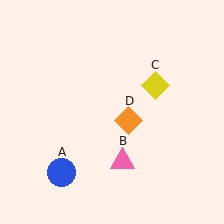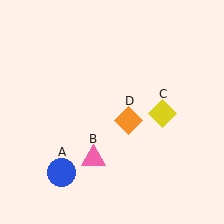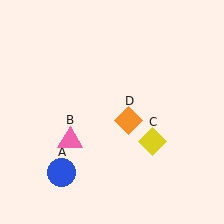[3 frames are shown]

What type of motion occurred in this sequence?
The pink triangle (object B), yellow diamond (object C) rotated clockwise around the center of the scene.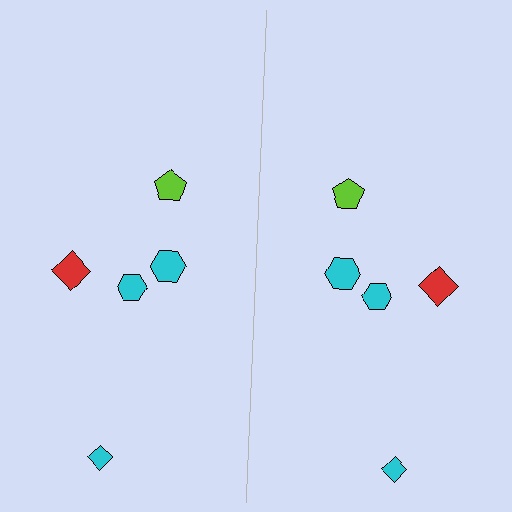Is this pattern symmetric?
Yes, this pattern has bilateral (reflection) symmetry.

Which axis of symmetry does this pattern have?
The pattern has a vertical axis of symmetry running through the center of the image.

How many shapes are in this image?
There are 10 shapes in this image.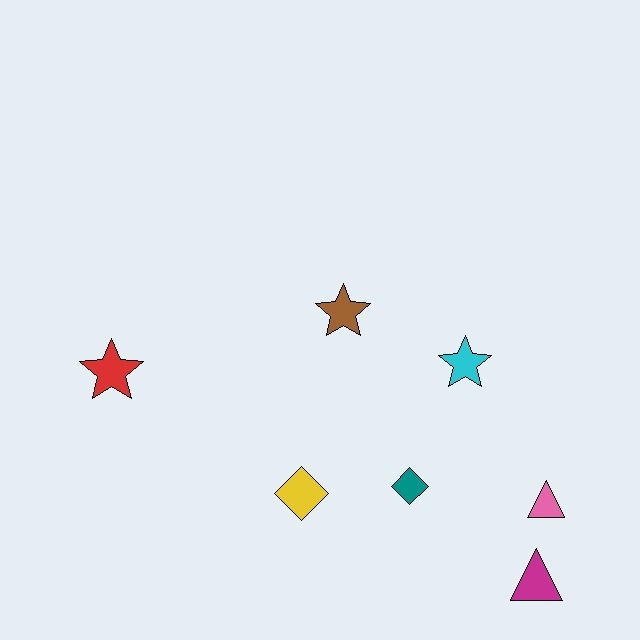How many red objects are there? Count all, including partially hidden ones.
There is 1 red object.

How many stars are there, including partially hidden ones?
There are 3 stars.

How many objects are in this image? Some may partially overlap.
There are 7 objects.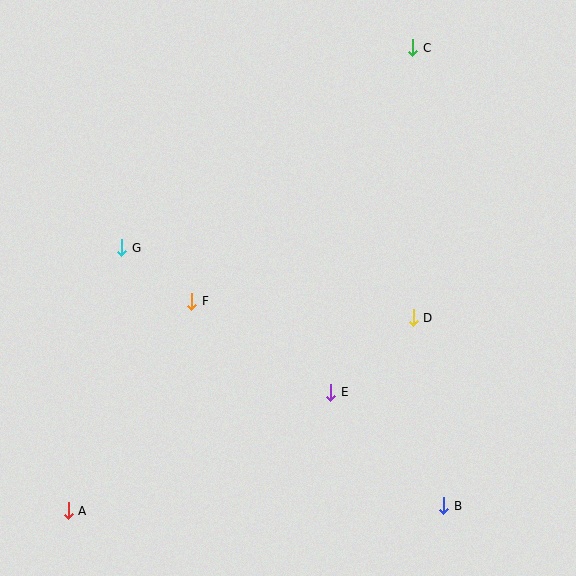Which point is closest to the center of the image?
Point F at (192, 301) is closest to the center.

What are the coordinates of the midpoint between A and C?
The midpoint between A and C is at (240, 279).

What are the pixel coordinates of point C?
Point C is at (413, 48).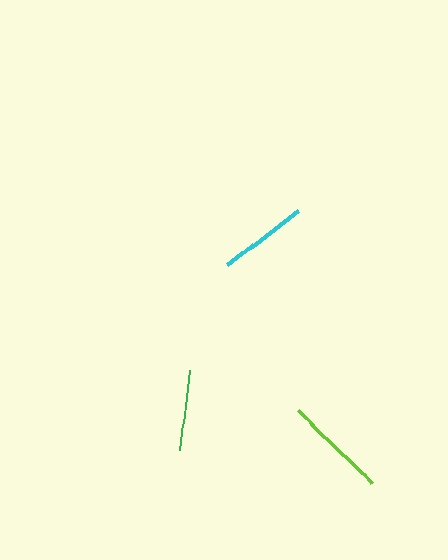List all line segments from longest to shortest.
From longest to shortest: lime, cyan, green.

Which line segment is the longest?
The lime line is the longest at approximately 103 pixels.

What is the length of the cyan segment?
The cyan segment is approximately 89 pixels long.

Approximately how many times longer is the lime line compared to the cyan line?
The lime line is approximately 1.2 times the length of the cyan line.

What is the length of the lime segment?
The lime segment is approximately 103 pixels long.